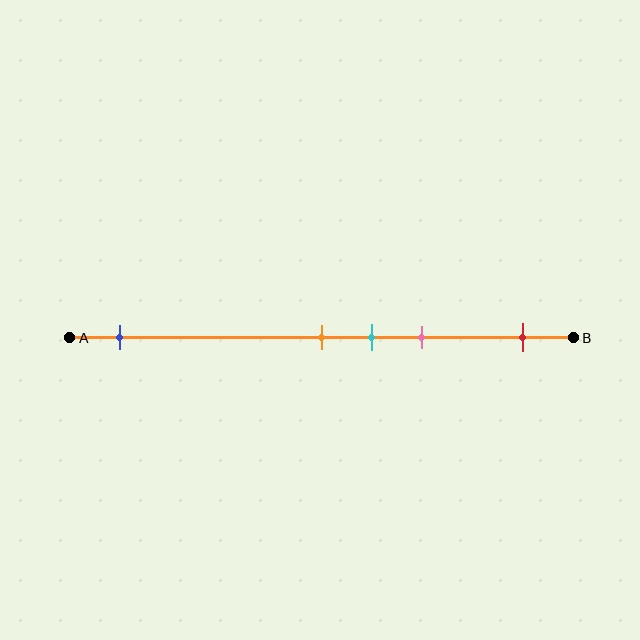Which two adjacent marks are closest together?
The orange and cyan marks are the closest adjacent pair.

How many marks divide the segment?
There are 5 marks dividing the segment.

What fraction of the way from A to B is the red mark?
The red mark is approximately 90% (0.9) of the way from A to B.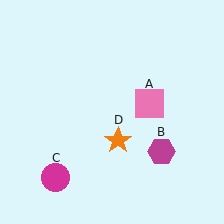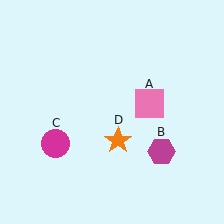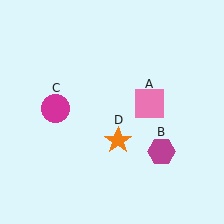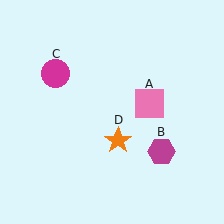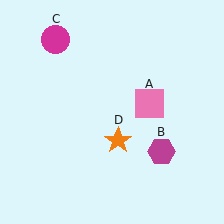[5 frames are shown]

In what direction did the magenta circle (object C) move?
The magenta circle (object C) moved up.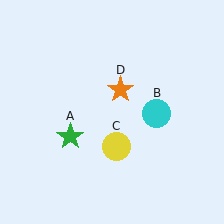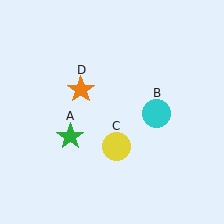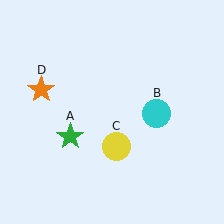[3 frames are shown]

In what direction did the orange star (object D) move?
The orange star (object D) moved left.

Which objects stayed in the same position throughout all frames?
Green star (object A) and cyan circle (object B) and yellow circle (object C) remained stationary.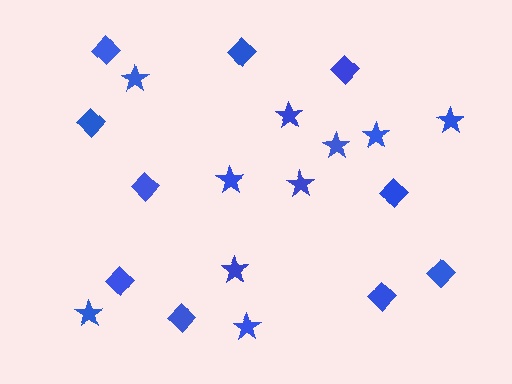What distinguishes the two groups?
There are 2 groups: one group of stars (10) and one group of diamonds (10).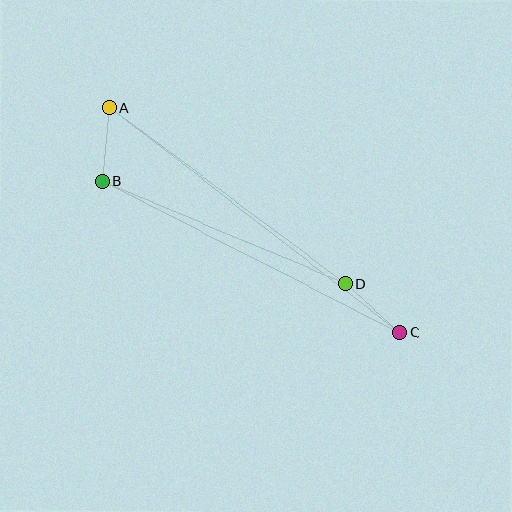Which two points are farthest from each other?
Points A and C are farthest from each other.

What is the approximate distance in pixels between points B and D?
The distance between B and D is approximately 264 pixels.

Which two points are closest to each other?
Points A and B are closest to each other.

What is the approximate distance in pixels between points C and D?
The distance between C and D is approximately 74 pixels.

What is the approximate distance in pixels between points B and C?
The distance between B and C is approximately 335 pixels.